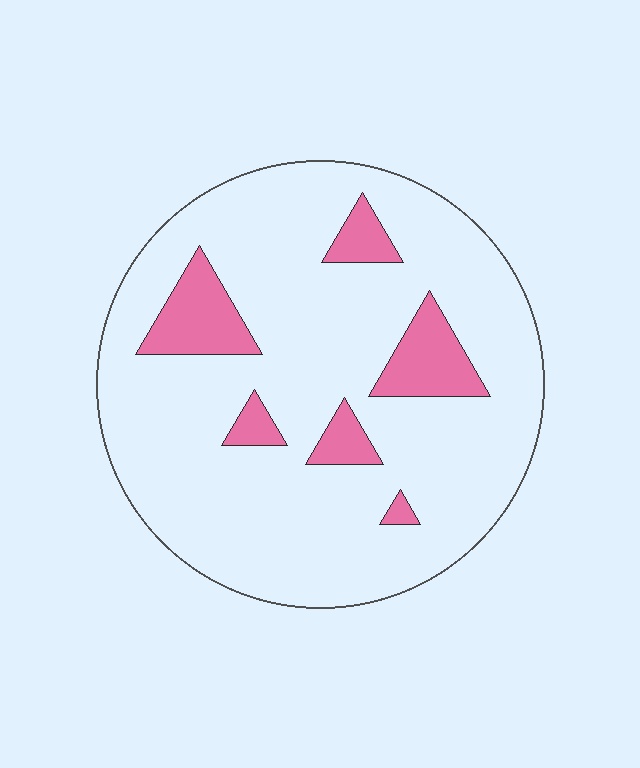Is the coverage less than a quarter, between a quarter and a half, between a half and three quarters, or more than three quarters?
Less than a quarter.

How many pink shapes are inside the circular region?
6.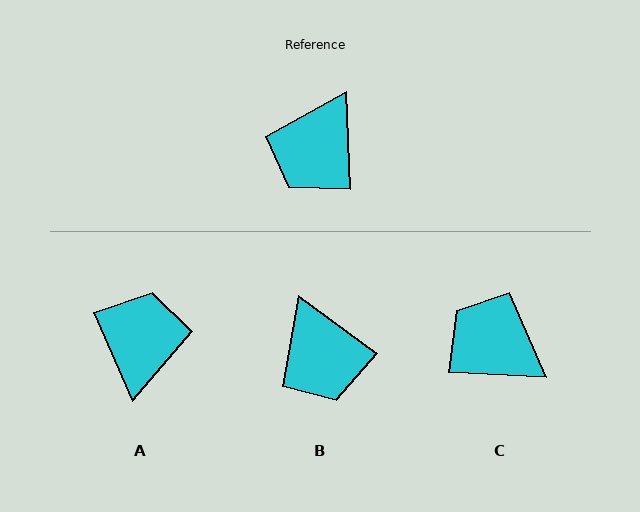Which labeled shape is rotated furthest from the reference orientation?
A, about 159 degrees away.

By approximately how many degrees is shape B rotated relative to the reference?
Approximately 51 degrees counter-clockwise.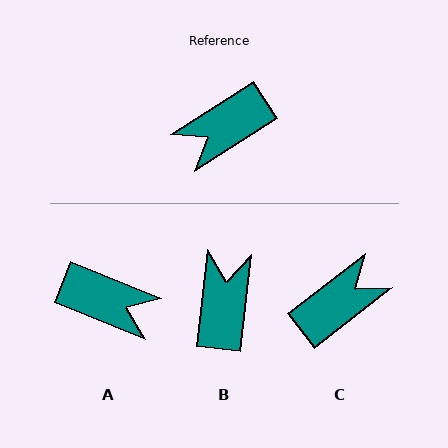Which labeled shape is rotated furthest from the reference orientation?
C, about 175 degrees away.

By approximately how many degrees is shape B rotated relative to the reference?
Approximately 129 degrees clockwise.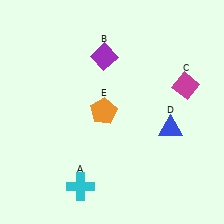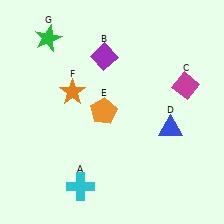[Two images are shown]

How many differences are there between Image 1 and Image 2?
There are 2 differences between the two images.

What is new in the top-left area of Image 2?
A green star (G) was added in the top-left area of Image 2.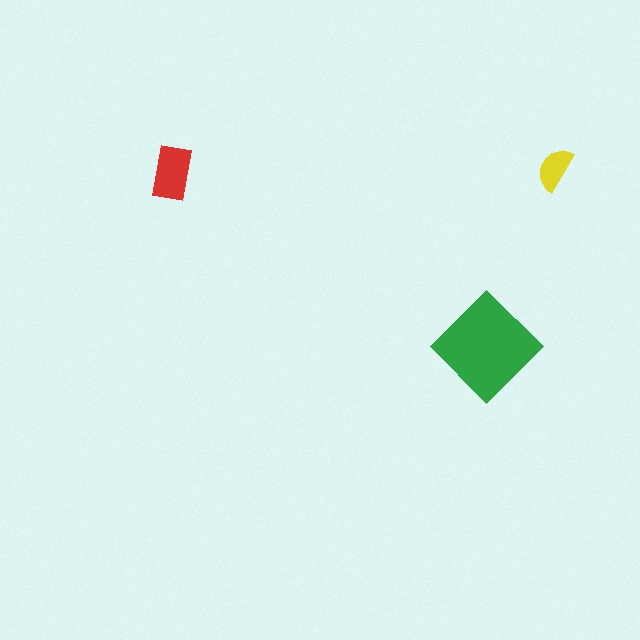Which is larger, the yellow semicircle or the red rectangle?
The red rectangle.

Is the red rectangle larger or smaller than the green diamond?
Smaller.